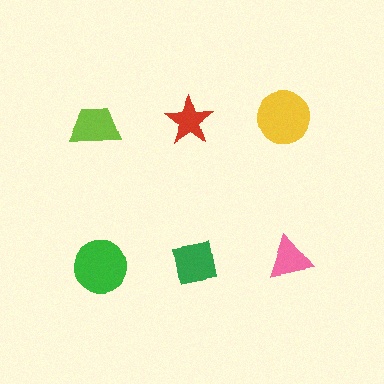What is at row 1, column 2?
A red star.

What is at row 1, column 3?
A yellow circle.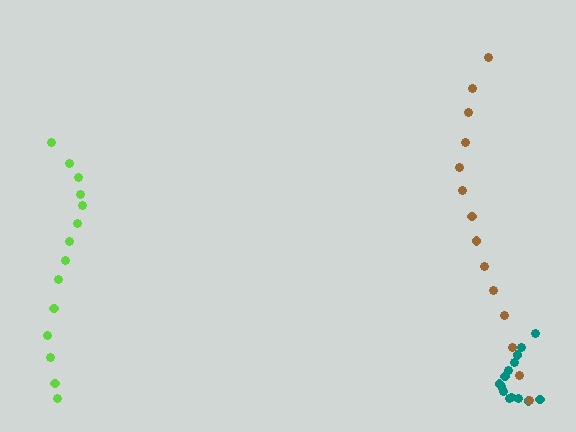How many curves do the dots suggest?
There are 3 distinct paths.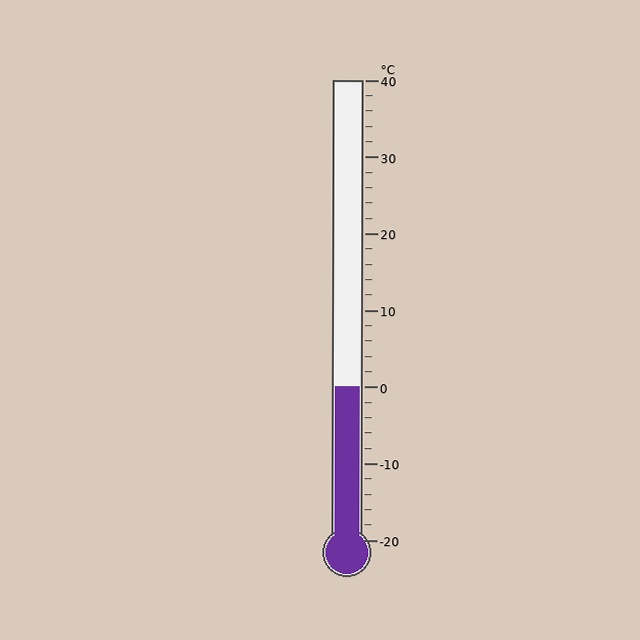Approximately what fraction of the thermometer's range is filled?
The thermometer is filled to approximately 35% of its range.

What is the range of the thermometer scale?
The thermometer scale ranges from -20°C to 40°C.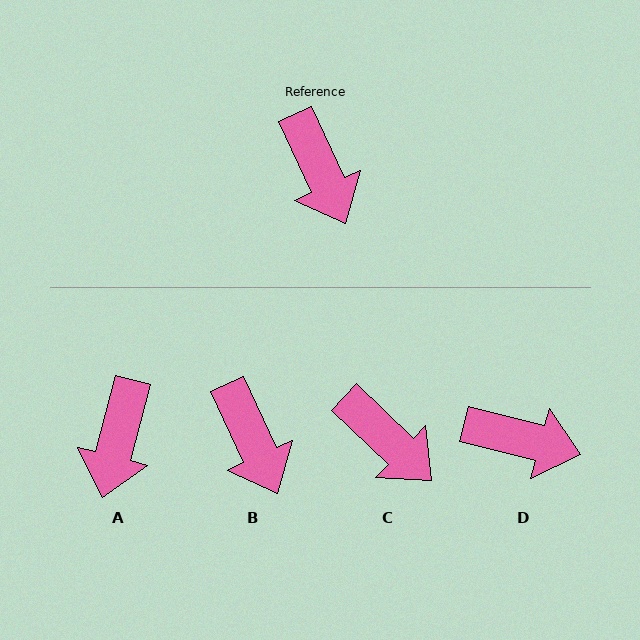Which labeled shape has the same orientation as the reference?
B.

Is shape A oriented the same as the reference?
No, it is off by about 39 degrees.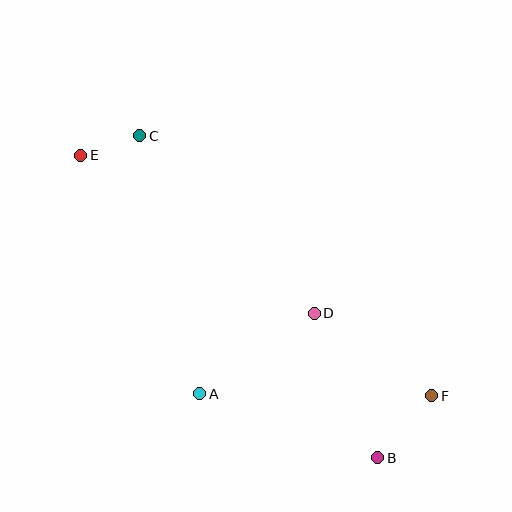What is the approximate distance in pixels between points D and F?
The distance between D and F is approximately 144 pixels.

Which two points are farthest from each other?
Points E and F are farthest from each other.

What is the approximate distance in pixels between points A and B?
The distance between A and B is approximately 189 pixels.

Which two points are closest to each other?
Points C and E are closest to each other.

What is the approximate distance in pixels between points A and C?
The distance between A and C is approximately 265 pixels.